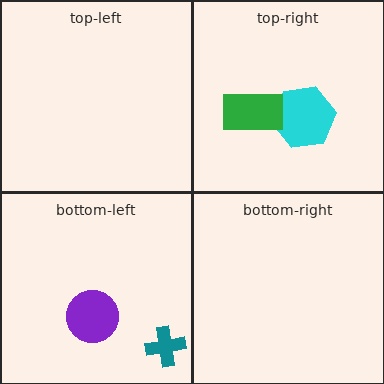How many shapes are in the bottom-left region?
2.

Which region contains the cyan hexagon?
The top-right region.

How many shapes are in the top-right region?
2.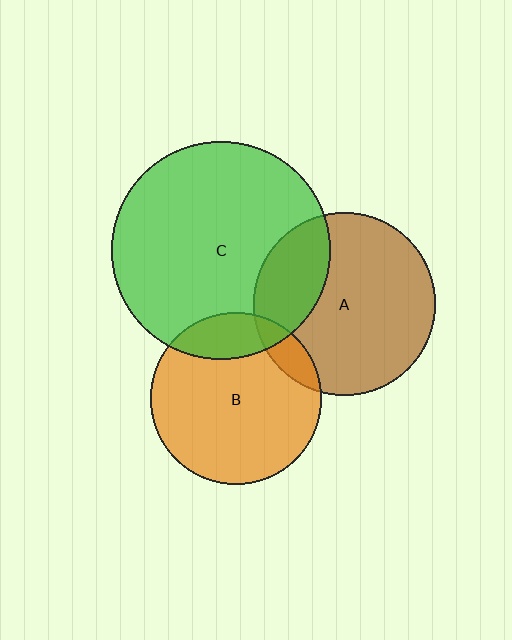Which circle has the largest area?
Circle C (green).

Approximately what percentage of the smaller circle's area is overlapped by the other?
Approximately 10%.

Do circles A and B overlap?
Yes.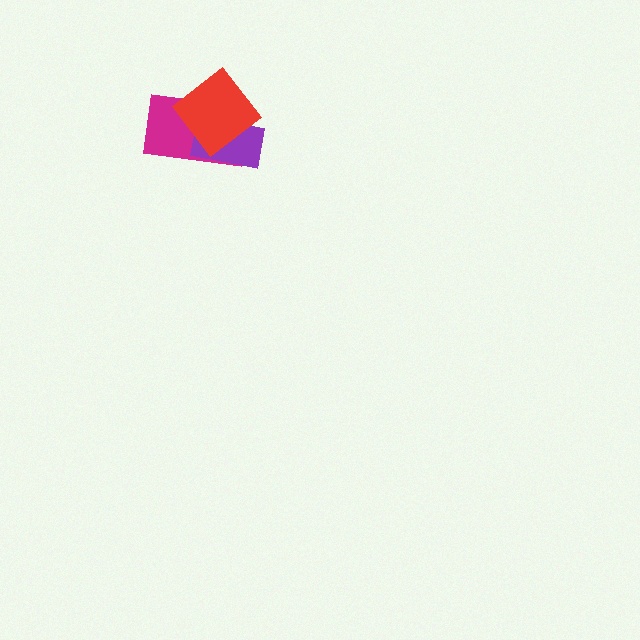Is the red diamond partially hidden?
No, no other shape covers it.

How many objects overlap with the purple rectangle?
2 objects overlap with the purple rectangle.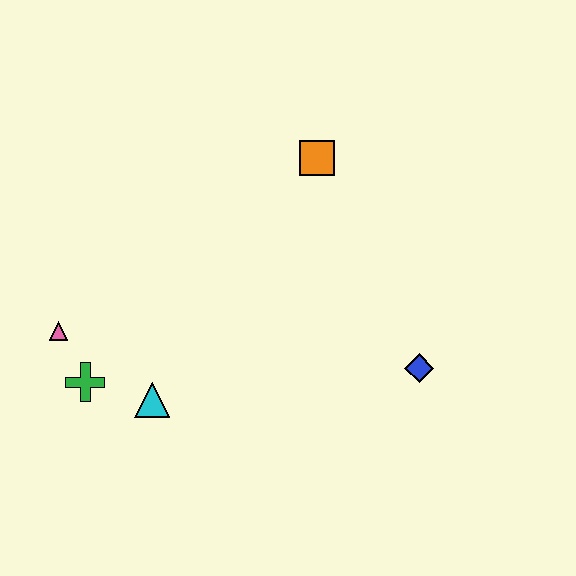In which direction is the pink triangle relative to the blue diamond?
The pink triangle is to the left of the blue diamond.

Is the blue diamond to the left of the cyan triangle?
No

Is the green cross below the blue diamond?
Yes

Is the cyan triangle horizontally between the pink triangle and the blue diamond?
Yes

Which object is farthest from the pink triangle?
The blue diamond is farthest from the pink triangle.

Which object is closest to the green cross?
The pink triangle is closest to the green cross.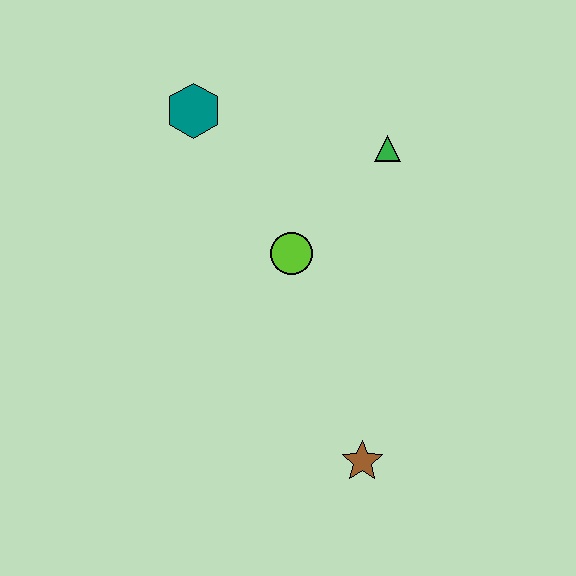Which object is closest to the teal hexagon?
The lime circle is closest to the teal hexagon.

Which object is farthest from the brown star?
The teal hexagon is farthest from the brown star.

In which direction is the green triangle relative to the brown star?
The green triangle is above the brown star.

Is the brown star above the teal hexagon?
No